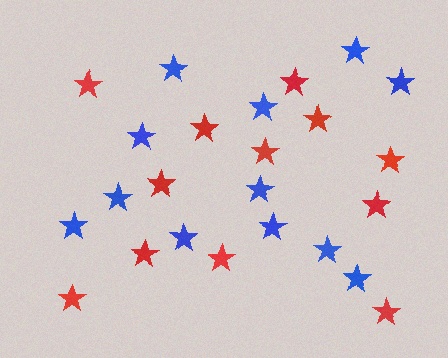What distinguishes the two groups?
There are 2 groups: one group of blue stars (12) and one group of red stars (12).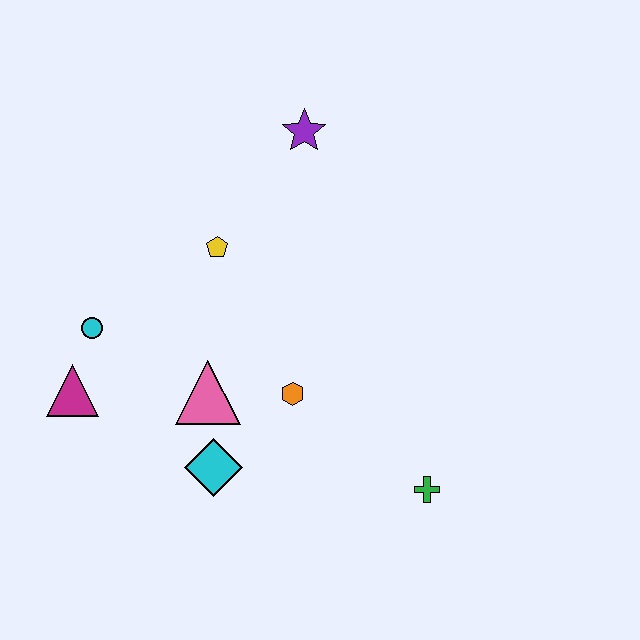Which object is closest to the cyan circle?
The magenta triangle is closest to the cyan circle.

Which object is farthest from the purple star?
The green cross is farthest from the purple star.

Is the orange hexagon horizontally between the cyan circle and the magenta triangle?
No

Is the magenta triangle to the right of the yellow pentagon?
No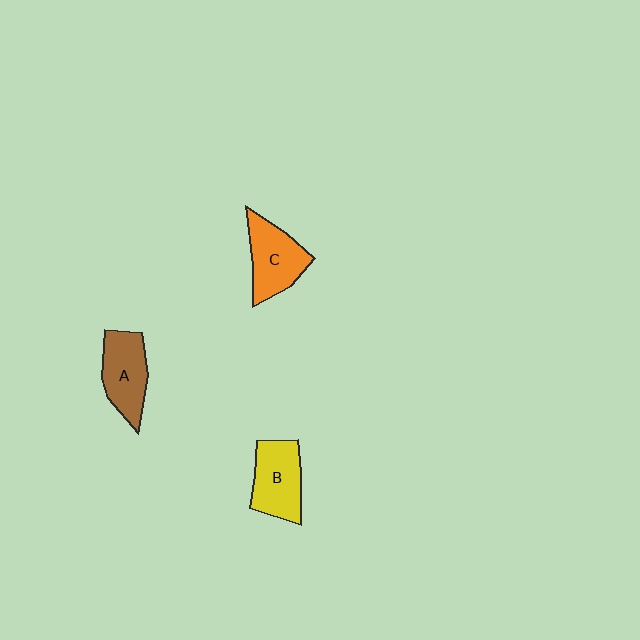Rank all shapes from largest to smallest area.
From largest to smallest: C (orange), B (yellow), A (brown).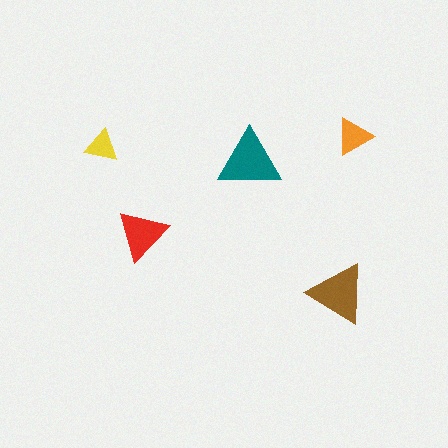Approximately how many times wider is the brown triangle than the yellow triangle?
About 2 times wider.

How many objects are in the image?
There are 5 objects in the image.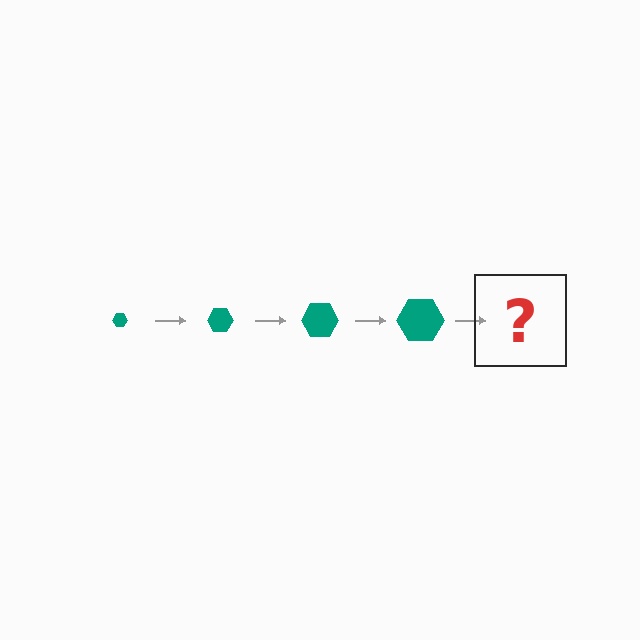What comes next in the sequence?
The next element should be a teal hexagon, larger than the previous one.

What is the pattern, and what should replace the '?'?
The pattern is that the hexagon gets progressively larger each step. The '?' should be a teal hexagon, larger than the previous one.